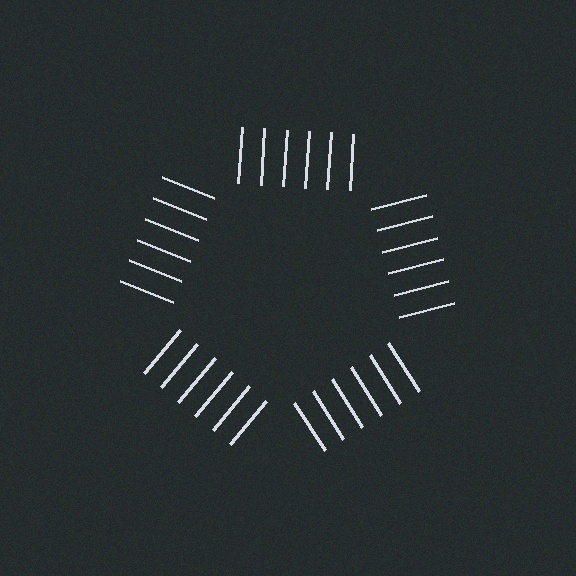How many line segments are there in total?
30 — 6 along each of the 5 edges.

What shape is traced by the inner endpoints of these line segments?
An illusory pentagon — the line segments terminate on its edges but no continuous stroke is drawn.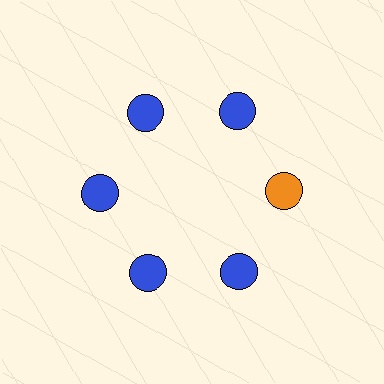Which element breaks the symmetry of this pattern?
The orange circle at roughly the 3 o'clock position breaks the symmetry. All other shapes are blue circles.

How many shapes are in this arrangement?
There are 6 shapes arranged in a ring pattern.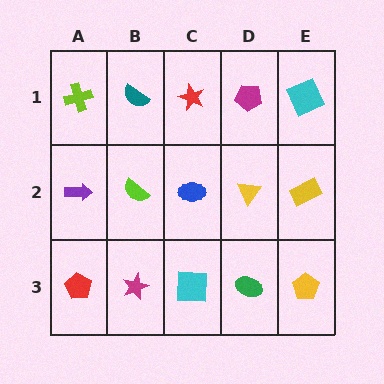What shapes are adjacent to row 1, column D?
A yellow triangle (row 2, column D), a red star (row 1, column C), a cyan square (row 1, column E).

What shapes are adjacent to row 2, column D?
A magenta pentagon (row 1, column D), a green ellipse (row 3, column D), a blue ellipse (row 2, column C), a yellow rectangle (row 2, column E).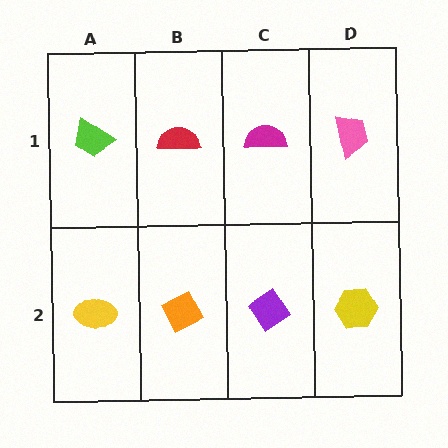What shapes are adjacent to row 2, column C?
A magenta semicircle (row 1, column C), an orange diamond (row 2, column B), a yellow hexagon (row 2, column D).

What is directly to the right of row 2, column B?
A purple diamond.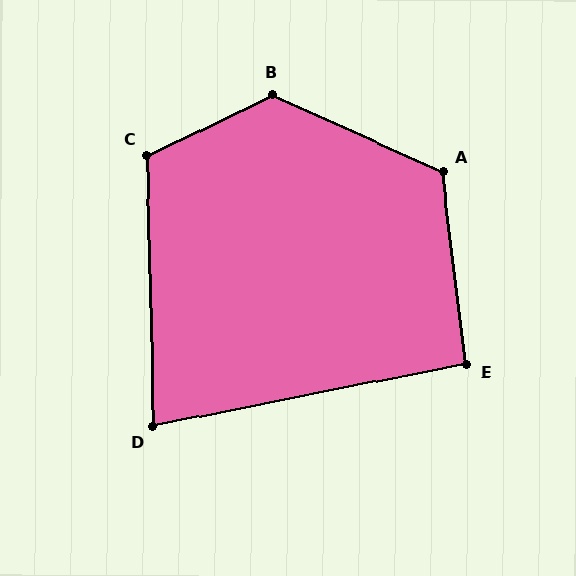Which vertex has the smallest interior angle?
D, at approximately 80 degrees.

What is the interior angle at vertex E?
Approximately 94 degrees (approximately right).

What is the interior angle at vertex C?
Approximately 114 degrees (obtuse).